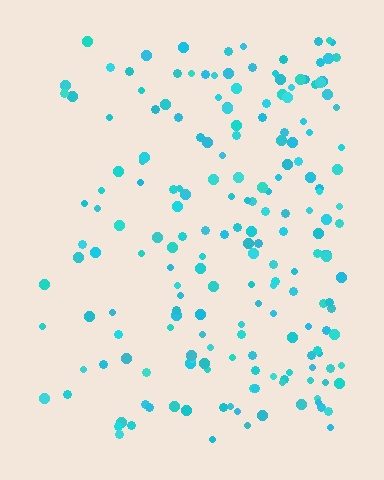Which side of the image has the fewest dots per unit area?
The left.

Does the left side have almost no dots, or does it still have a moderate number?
Still a moderate number, just noticeably fewer than the right.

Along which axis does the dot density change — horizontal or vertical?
Horizontal.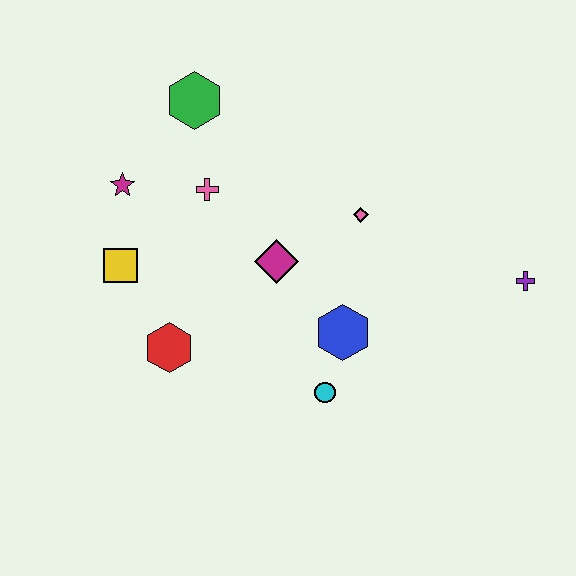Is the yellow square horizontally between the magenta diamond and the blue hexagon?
No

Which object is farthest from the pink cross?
The purple cross is farthest from the pink cross.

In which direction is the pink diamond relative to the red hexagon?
The pink diamond is to the right of the red hexagon.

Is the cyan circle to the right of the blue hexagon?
No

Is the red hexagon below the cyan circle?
No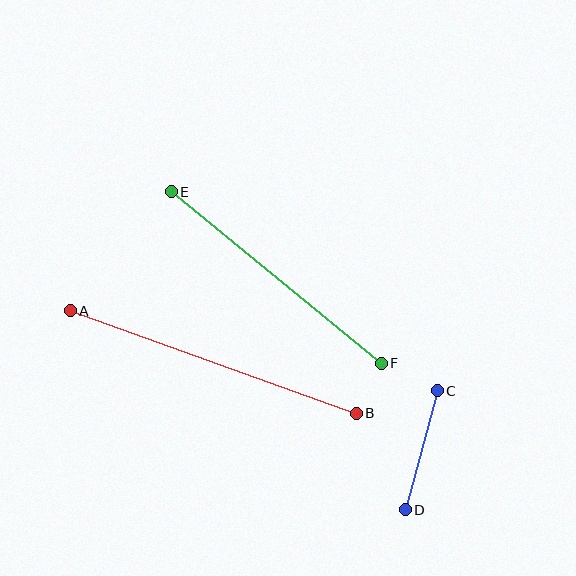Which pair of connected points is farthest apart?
Points A and B are farthest apart.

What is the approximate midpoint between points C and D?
The midpoint is at approximately (421, 450) pixels.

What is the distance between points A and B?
The distance is approximately 304 pixels.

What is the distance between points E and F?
The distance is approximately 271 pixels.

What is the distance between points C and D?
The distance is approximately 123 pixels.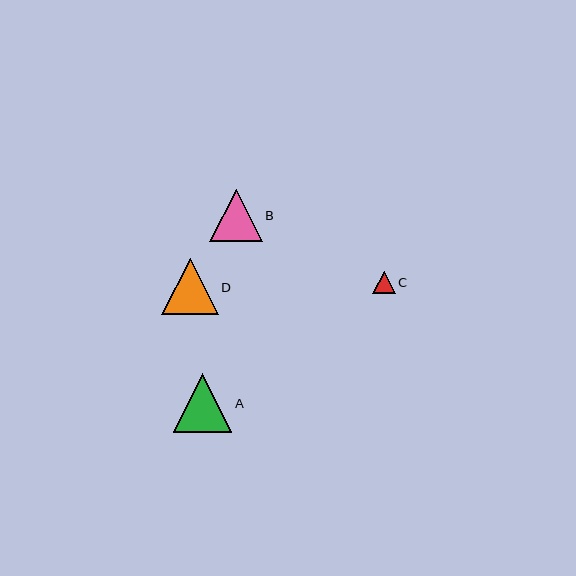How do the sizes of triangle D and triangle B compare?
Triangle D and triangle B are approximately the same size.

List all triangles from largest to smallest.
From largest to smallest: A, D, B, C.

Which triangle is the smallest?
Triangle C is the smallest with a size of approximately 22 pixels.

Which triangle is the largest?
Triangle A is the largest with a size of approximately 58 pixels.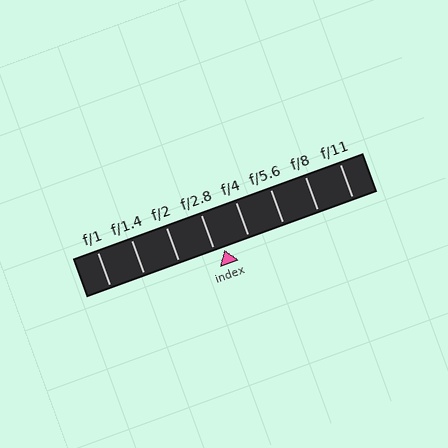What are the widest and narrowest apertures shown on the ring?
The widest aperture shown is f/1 and the narrowest is f/11.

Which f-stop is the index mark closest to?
The index mark is closest to f/2.8.